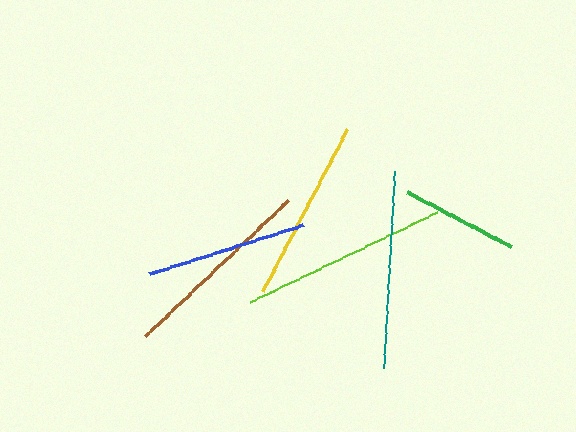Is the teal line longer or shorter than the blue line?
The teal line is longer than the blue line.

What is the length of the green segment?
The green segment is approximately 118 pixels long.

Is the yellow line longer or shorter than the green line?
The yellow line is longer than the green line.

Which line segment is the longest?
The lime line is the longest at approximately 207 pixels.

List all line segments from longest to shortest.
From longest to shortest: lime, teal, brown, yellow, blue, green.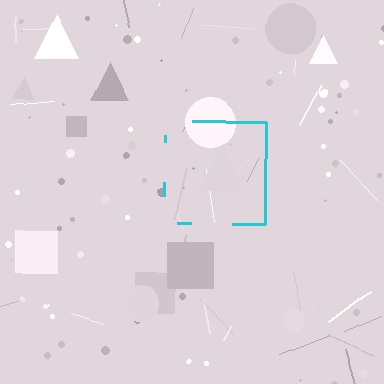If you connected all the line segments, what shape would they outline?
They would outline a square.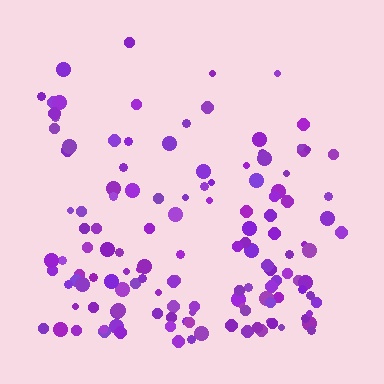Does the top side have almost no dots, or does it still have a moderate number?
Still a moderate number, just noticeably fewer than the bottom.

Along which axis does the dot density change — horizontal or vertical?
Vertical.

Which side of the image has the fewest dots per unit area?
The top.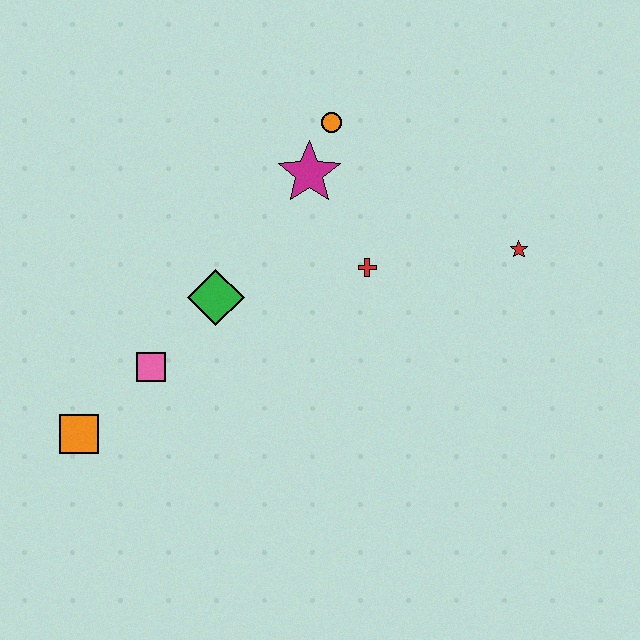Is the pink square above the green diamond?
No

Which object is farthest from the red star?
The orange square is farthest from the red star.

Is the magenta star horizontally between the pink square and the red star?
Yes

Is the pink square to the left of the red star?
Yes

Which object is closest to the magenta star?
The orange circle is closest to the magenta star.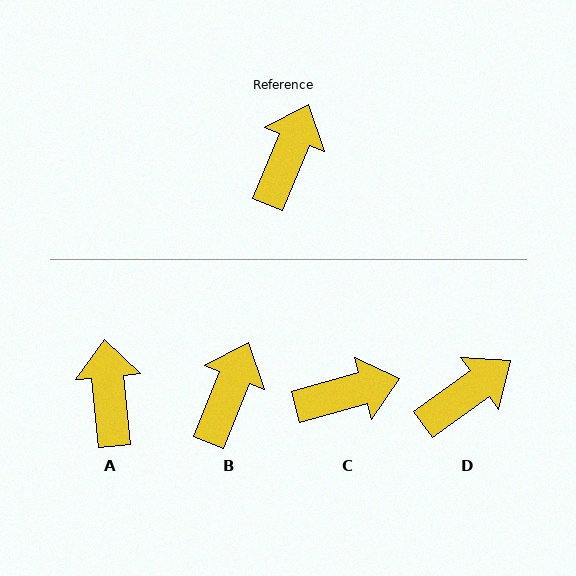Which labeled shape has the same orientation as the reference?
B.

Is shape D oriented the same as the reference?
No, it is off by about 32 degrees.